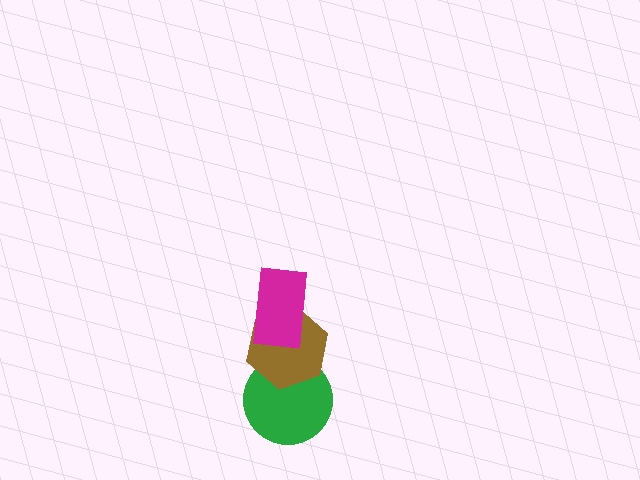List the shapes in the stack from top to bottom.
From top to bottom: the magenta rectangle, the brown hexagon, the green circle.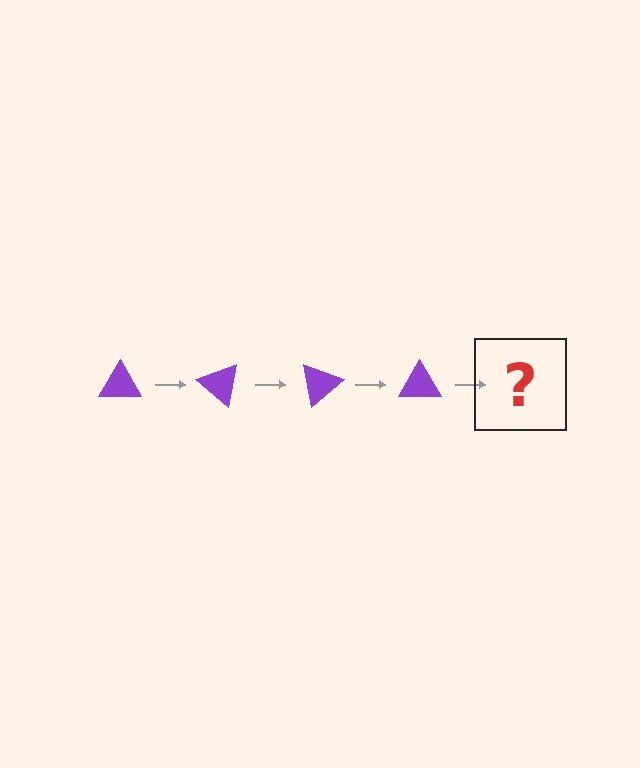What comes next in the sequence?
The next element should be a purple triangle rotated 160 degrees.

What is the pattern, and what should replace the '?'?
The pattern is that the triangle rotates 40 degrees each step. The '?' should be a purple triangle rotated 160 degrees.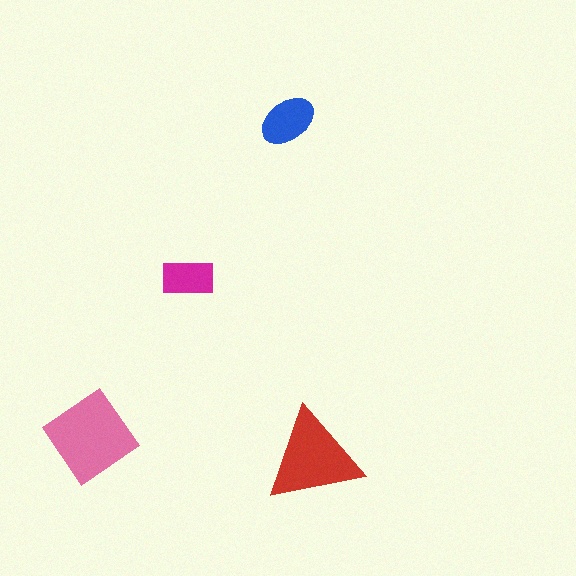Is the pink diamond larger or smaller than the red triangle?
Larger.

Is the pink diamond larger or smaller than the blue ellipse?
Larger.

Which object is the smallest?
The magenta rectangle.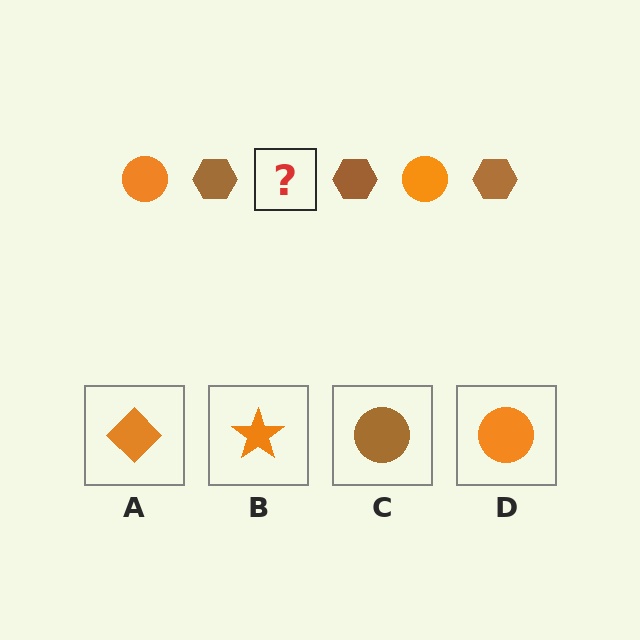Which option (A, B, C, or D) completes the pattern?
D.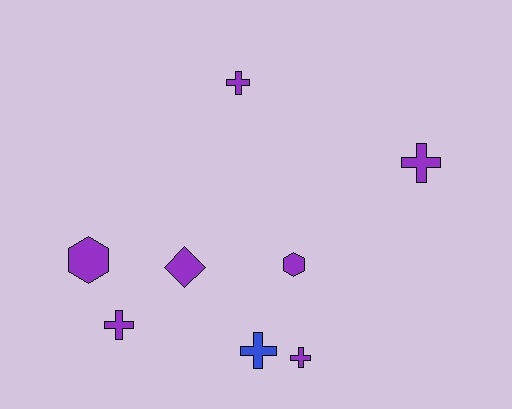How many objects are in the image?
There are 8 objects.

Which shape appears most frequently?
Cross, with 5 objects.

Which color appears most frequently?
Purple, with 7 objects.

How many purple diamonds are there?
There is 1 purple diamond.